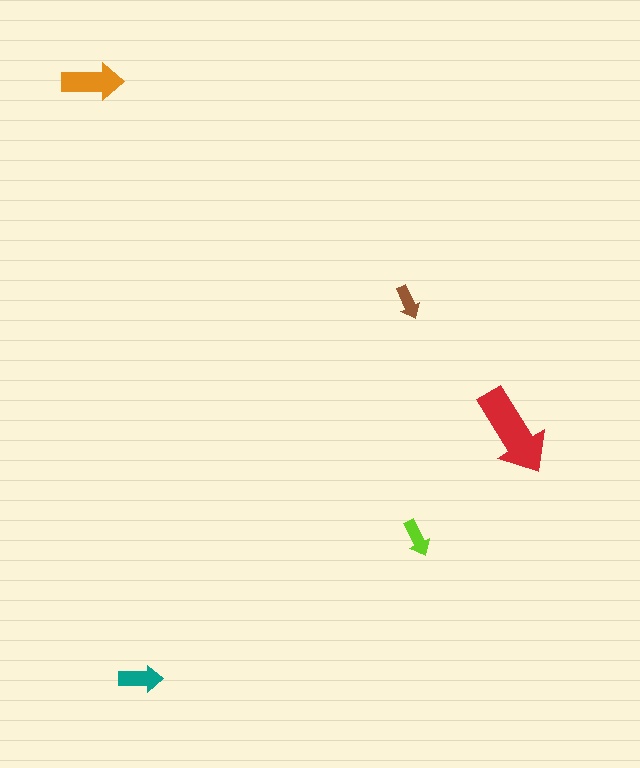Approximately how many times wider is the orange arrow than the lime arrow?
About 1.5 times wider.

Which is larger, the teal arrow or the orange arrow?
The orange one.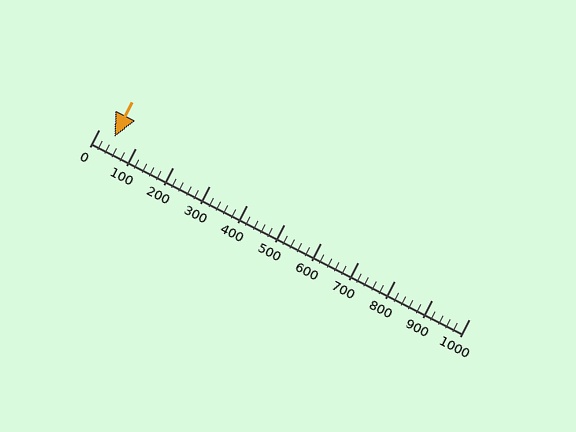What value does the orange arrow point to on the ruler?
The orange arrow points to approximately 43.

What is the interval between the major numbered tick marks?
The major tick marks are spaced 100 units apart.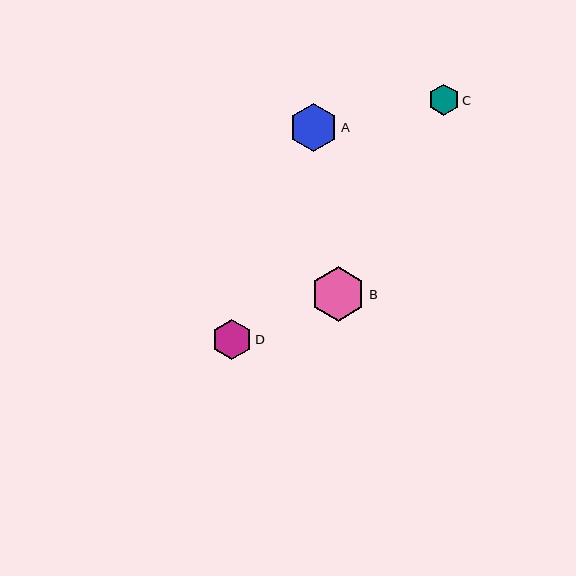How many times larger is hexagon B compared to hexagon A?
Hexagon B is approximately 1.1 times the size of hexagon A.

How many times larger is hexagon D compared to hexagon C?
Hexagon D is approximately 1.3 times the size of hexagon C.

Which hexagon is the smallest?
Hexagon C is the smallest with a size of approximately 31 pixels.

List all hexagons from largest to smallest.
From largest to smallest: B, A, D, C.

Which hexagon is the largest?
Hexagon B is the largest with a size of approximately 55 pixels.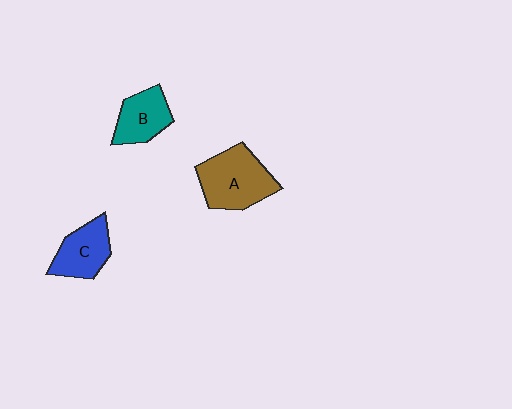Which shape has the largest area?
Shape A (brown).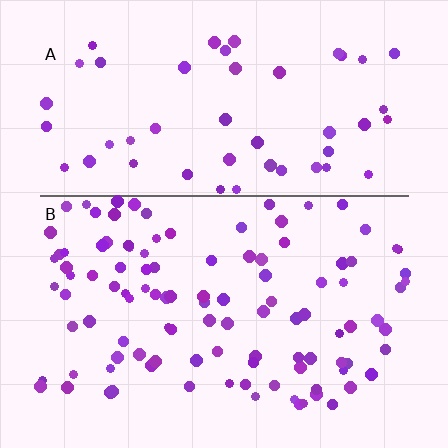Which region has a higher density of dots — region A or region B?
B (the bottom).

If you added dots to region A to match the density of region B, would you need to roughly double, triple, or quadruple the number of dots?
Approximately double.